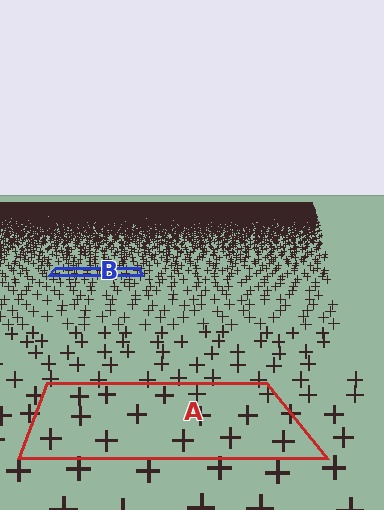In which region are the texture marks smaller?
The texture marks are smaller in region B, because it is farther away.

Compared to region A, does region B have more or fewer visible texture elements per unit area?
Region B has more texture elements per unit area — they are packed more densely because it is farther away.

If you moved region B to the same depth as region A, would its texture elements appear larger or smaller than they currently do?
They would appear larger. At a closer depth, the same texture elements are projected at a bigger on-screen size.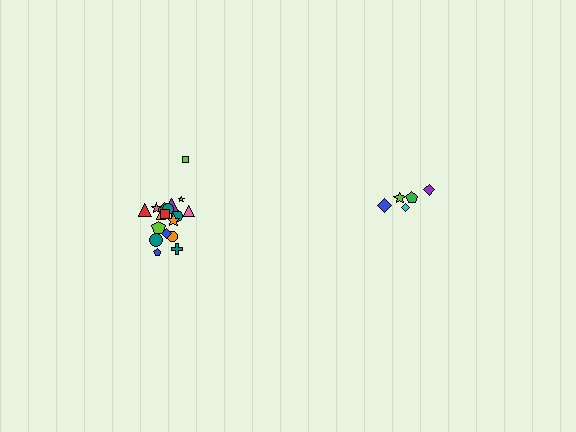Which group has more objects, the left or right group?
The left group.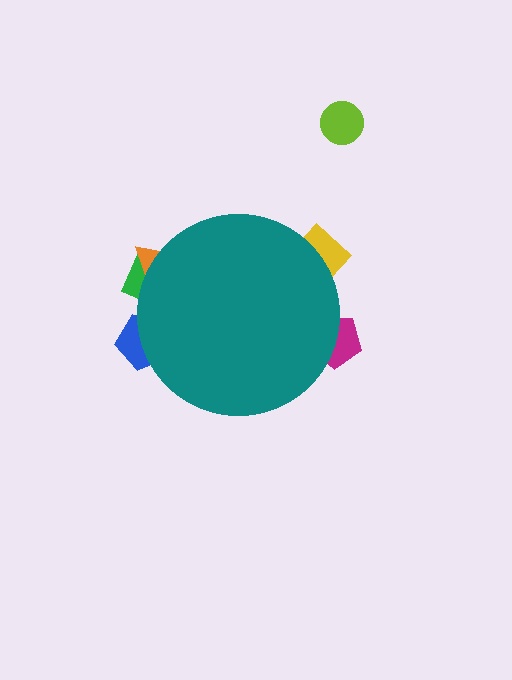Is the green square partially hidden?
Yes, the green square is partially hidden behind the teal circle.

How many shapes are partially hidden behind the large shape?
5 shapes are partially hidden.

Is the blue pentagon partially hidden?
Yes, the blue pentagon is partially hidden behind the teal circle.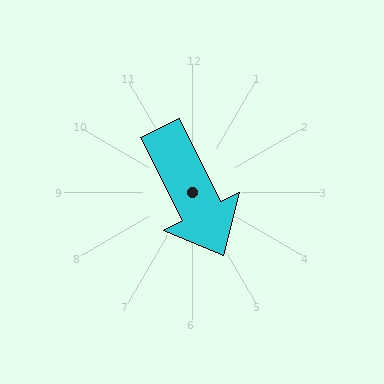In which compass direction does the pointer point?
Southeast.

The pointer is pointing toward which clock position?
Roughly 5 o'clock.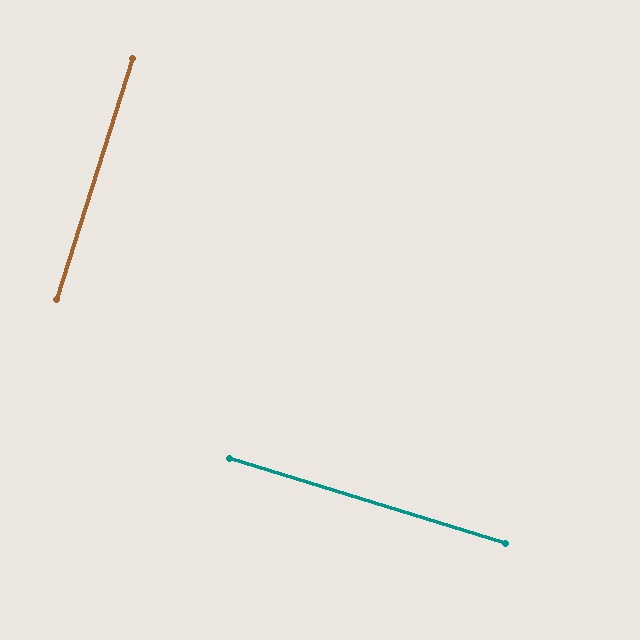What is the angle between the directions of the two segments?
Approximately 90 degrees.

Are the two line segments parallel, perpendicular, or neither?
Perpendicular — they meet at approximately 90°.